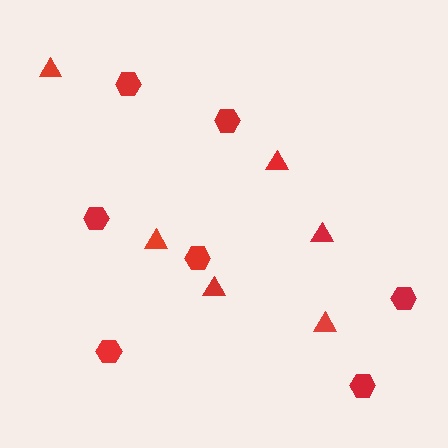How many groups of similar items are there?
There are 2 groups: one group of triangles (6) and one group of hexagons (7).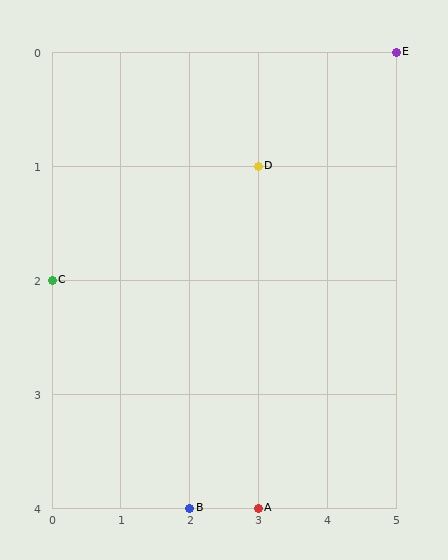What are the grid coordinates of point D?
Point D is at grid coordinates (3, 1).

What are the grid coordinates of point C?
Point C is at grid coordinates (0, 2).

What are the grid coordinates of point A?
Point A is at grid coordinates (3, 4).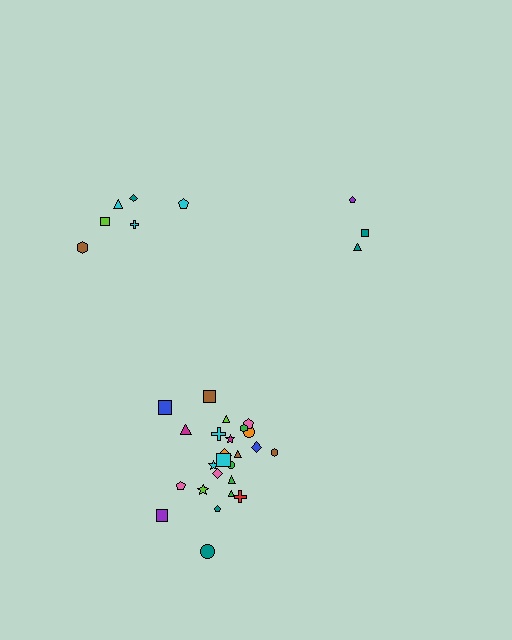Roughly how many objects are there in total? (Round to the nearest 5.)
Roughly 35 objects in total.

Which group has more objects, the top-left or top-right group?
The top-left group.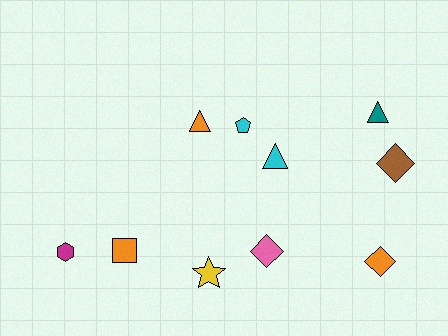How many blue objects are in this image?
There are no blue objects.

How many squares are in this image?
There is 1 square.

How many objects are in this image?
There are 10 objects.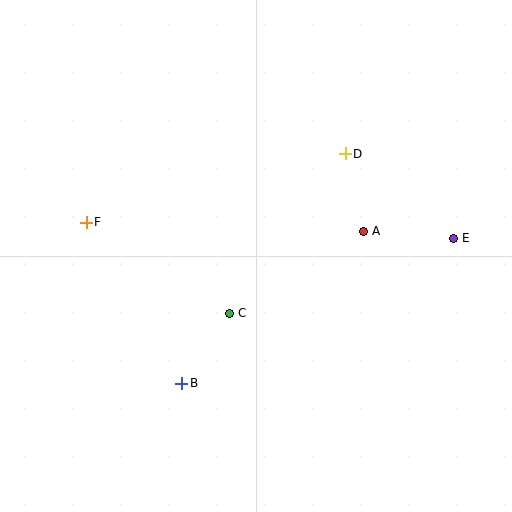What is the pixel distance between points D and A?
The distance between D and A is 80 pixels.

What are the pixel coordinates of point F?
Point F is at (86, 222).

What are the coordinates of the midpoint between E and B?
The midpoint between E and B is at (318, 311).